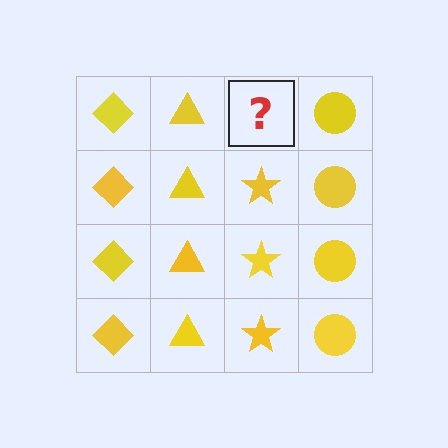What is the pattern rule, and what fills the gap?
The rule is that each column has a consistent shape. The gap should be filled with a yellow star.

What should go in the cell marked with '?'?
The missing cell should contain a yellow star.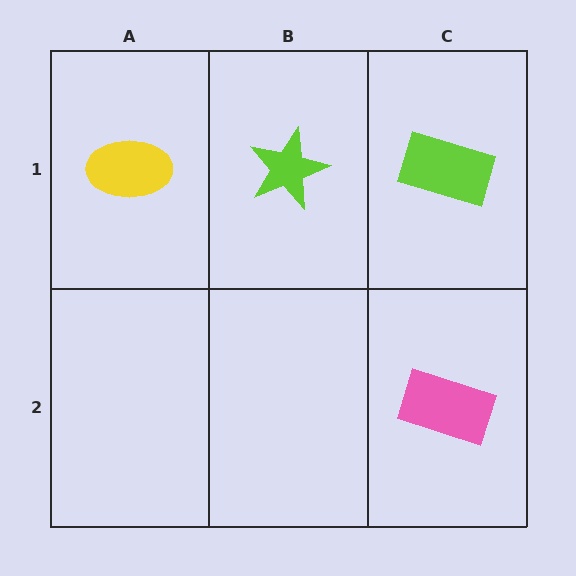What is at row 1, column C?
A lime rectangle.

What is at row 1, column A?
A yellow ellipse.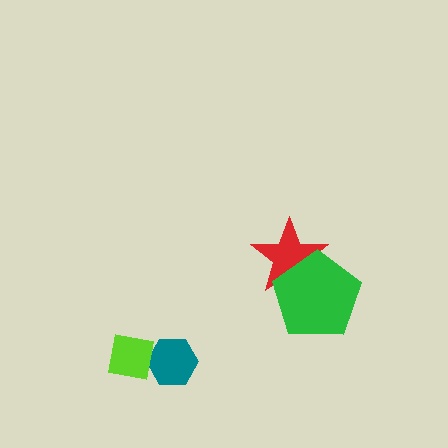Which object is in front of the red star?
The green pentagon is in front of the red star.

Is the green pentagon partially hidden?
No, no other shape covers it.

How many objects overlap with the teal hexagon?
1 object overlaps with the teal hexagon.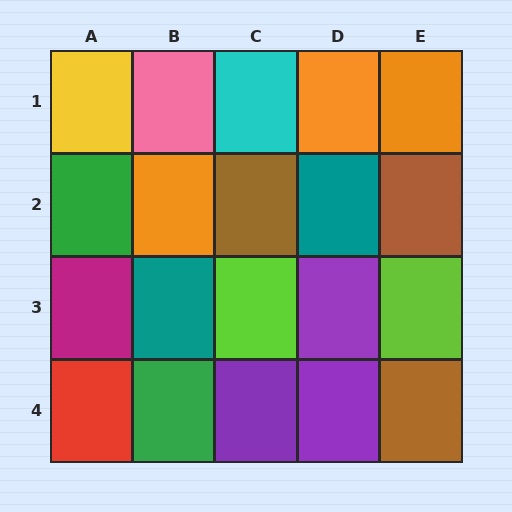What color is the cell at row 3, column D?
Purple.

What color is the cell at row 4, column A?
Red.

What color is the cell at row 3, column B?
Teal.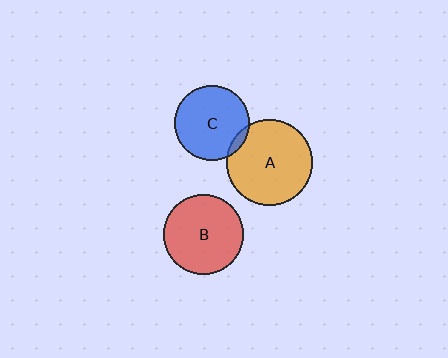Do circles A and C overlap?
Yes.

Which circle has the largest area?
Circle A (orange).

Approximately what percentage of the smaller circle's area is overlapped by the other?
Approximately 5%.